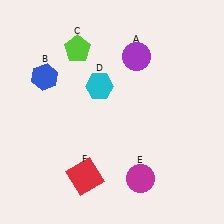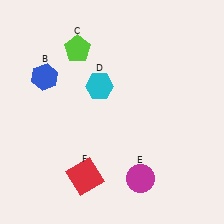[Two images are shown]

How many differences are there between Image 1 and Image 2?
There is 1 difference between the two images.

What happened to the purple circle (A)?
The purple circle (A) was removed in Image 2. It was in the top-right area of Image 1.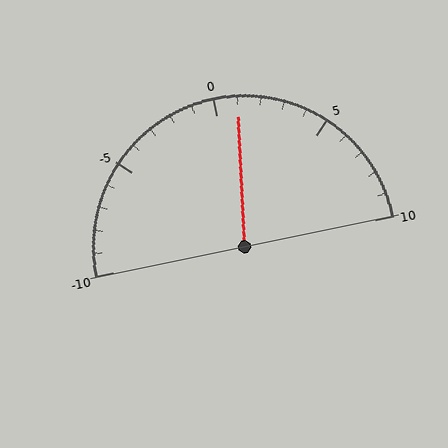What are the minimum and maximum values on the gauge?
The gauge ranges from -10 to 10.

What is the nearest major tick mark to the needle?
The nearest major tick mark is 0.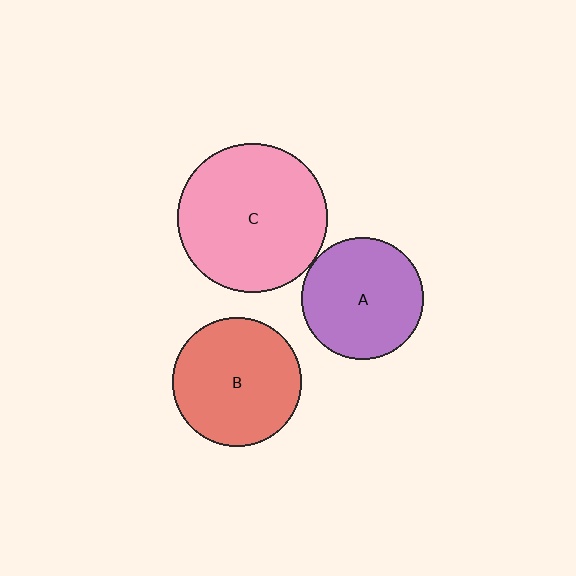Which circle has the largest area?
Circle C (pink).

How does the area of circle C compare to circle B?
Approximately 1.3 times.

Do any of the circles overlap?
No, none of the circles overlap.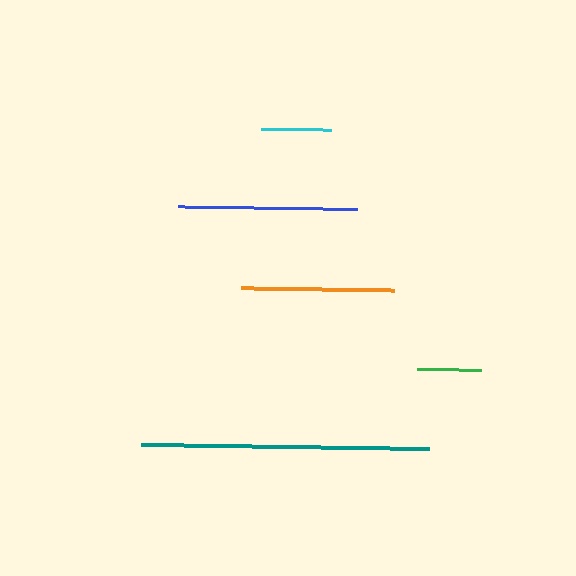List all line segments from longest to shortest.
From longest to shortest: teal, blue, orange, cyan, green.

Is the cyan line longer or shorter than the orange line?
The orange line is longer than the cyan line.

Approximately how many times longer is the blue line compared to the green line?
The blue line is approximately 2.8 times the length of the green line.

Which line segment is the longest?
The teal line is the longest at approximately 288 pixels.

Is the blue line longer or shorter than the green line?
The blue line is longer than the green line.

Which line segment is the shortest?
The green line is the shortest at approximately 64 pixels.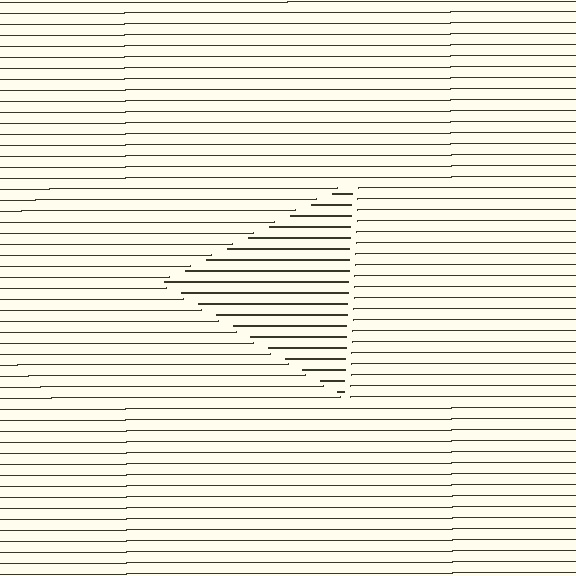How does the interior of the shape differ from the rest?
The interior of the shape contains the same grating, shifted by half a period — the contour is defined by the phase discontinuity where line-ends from the inner and outer gratings abut.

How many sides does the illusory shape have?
3 sides — the line-ends trace a triangle.